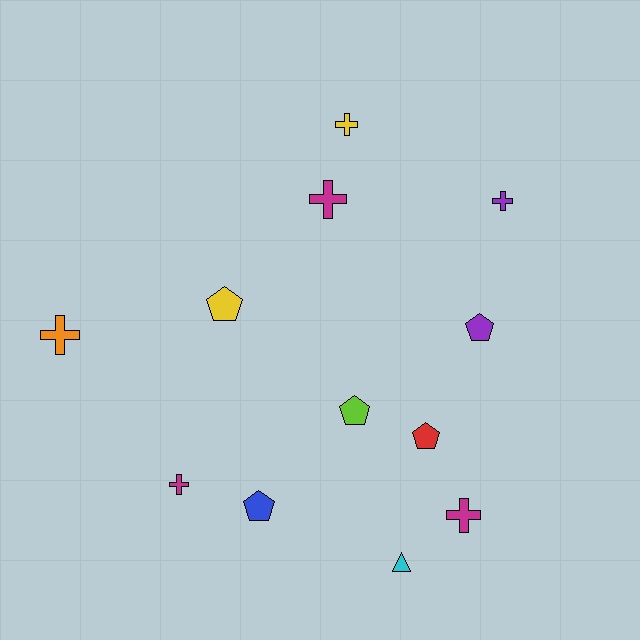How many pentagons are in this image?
There are 5 pentagons.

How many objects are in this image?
There are 12 objects.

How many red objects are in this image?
There is 1 red object.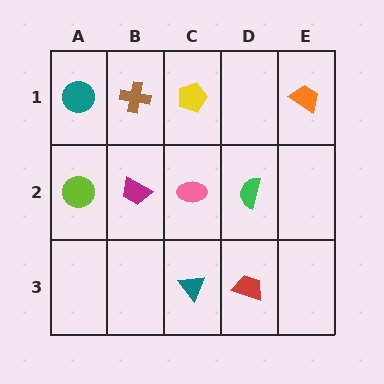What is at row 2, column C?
A pink ellipse.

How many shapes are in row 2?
4 shapes.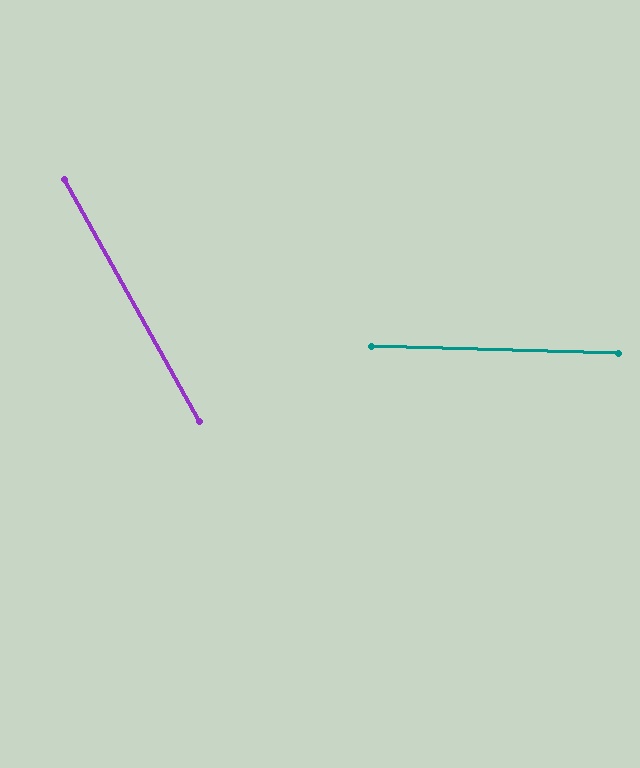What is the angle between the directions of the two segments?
Approximately 59 degrees.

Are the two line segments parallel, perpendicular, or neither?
Neither parallel nor perpendicular — they differ by about 59°.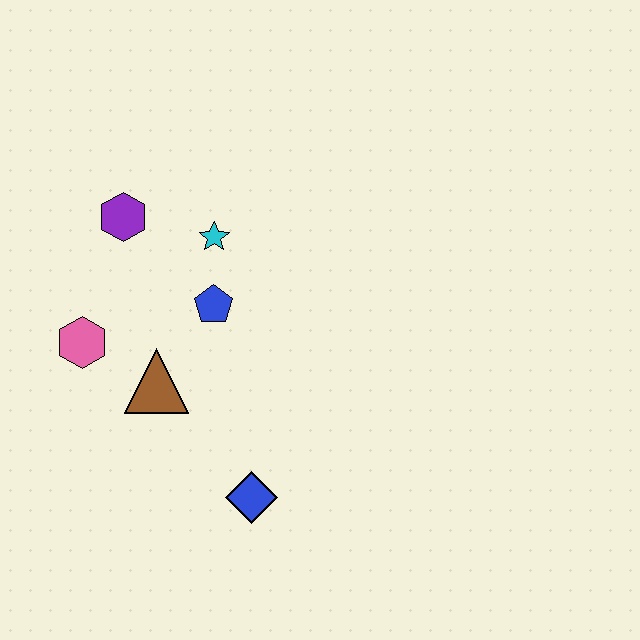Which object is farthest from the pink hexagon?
The blue diamond is farthest from the pink hexagon.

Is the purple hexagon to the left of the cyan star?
Yes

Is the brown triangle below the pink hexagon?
Yes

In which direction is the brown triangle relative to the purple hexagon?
The brown triangle is below the purple hexagon.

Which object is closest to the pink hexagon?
The brown triangle is closest to the pink hexagon.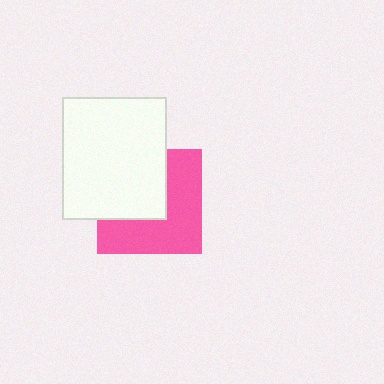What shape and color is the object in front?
The object in front is a white rectangle.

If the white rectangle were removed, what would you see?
You would see the complete pink square.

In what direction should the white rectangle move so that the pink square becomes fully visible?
The white rectangle should move toward the upper-left. That is the shortest direction to clear the overlap and leave the pink square fully visible.